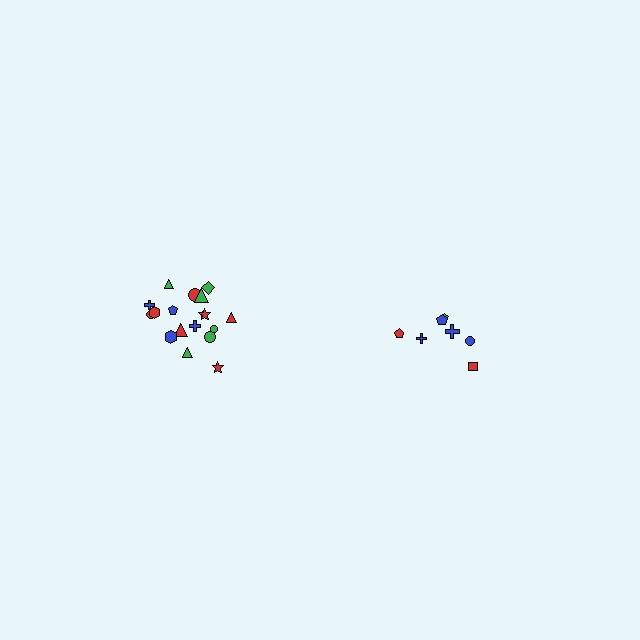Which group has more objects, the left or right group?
The left group.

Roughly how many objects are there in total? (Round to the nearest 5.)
Roughly 25 objects in total.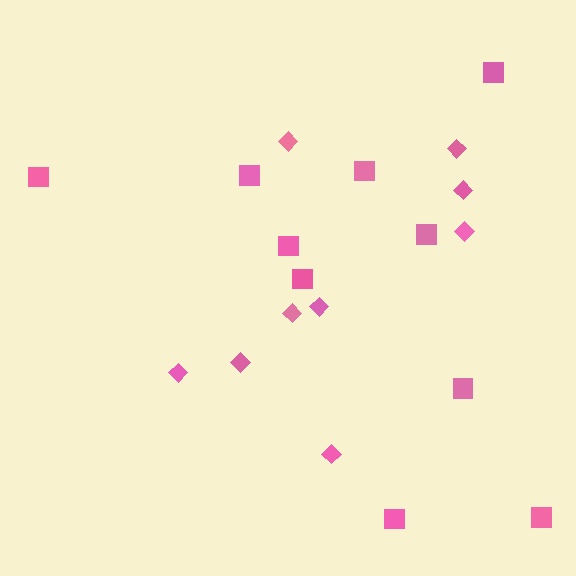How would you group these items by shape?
There are 2 groups: one group of squares (10) and one group of diamonds (9).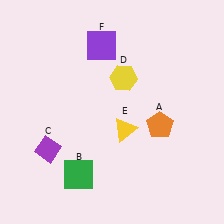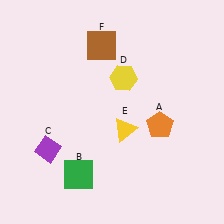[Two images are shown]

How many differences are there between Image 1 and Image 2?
There is 1 difference between the two images.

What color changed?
The square (F) changed from purple in Image 1 to brown in Image 2.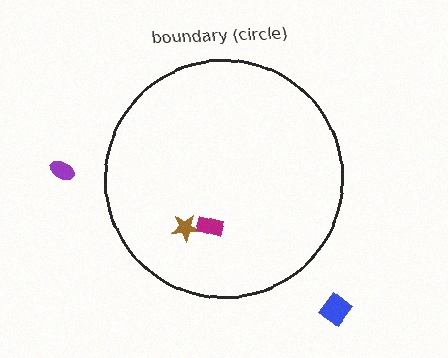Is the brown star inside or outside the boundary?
Inside.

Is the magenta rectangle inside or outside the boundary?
Inside.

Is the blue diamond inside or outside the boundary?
Outside.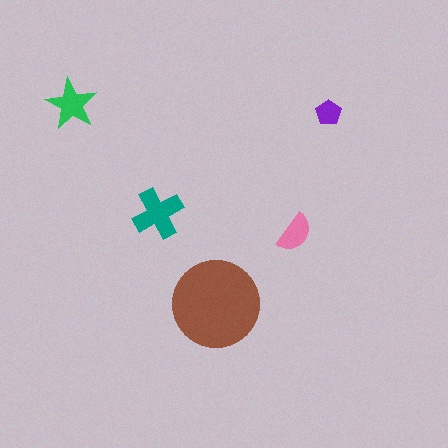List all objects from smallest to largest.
The purple pentagon, the pink semicircle, the green star, the teal cross, the brown circle.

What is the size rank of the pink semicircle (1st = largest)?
4th.